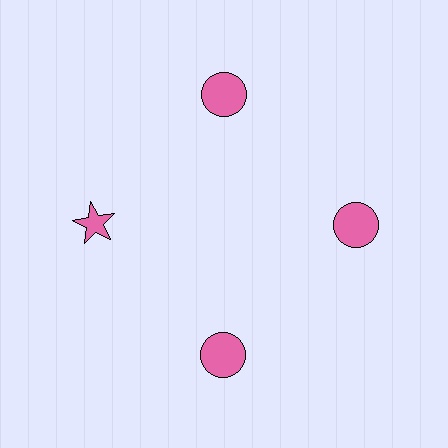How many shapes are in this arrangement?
There are 4 shapes arranged in a ring pattern.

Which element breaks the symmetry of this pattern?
The pink star at roughly the 9 o'clock position breaks the symmetry. All other shapes are pink circles.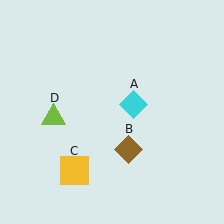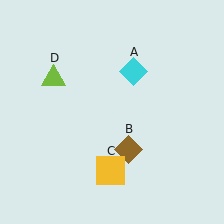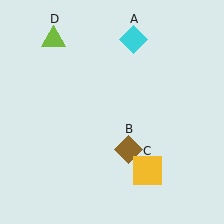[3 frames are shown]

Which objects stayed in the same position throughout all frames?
Brown diamond (object B) remained stationary.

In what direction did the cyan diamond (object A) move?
The cyan diamond (object A) moved up.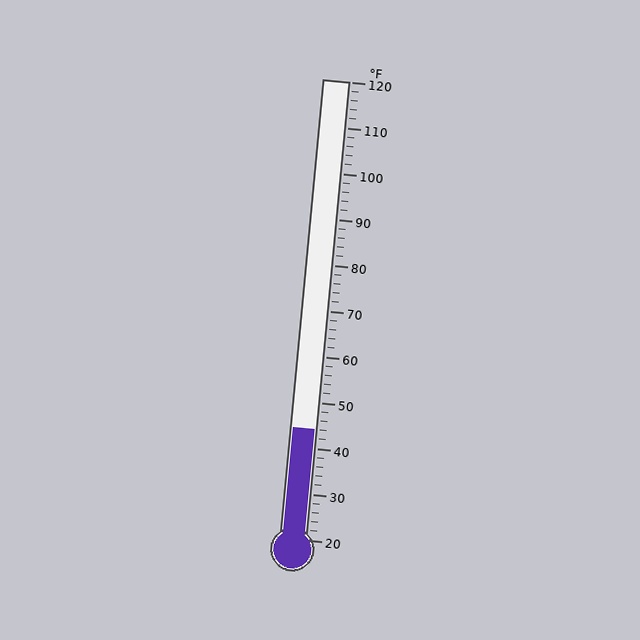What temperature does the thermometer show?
The thermometer shows approximately 44°F.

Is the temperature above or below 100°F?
The temperature is below 100°F.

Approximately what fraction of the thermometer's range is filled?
The thermometer is filled to approximately 25% of its range.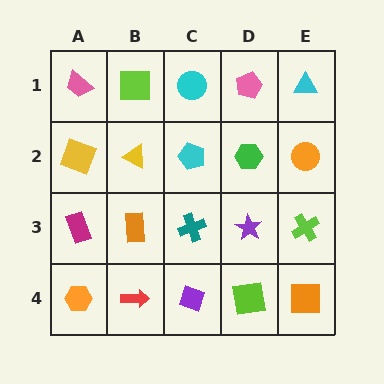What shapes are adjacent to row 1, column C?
A cyan pentagon (row 2, column C), a lime square (row 1, column B), a pink pentagon (row 1, column D).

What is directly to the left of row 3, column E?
A purple star.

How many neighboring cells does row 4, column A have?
2.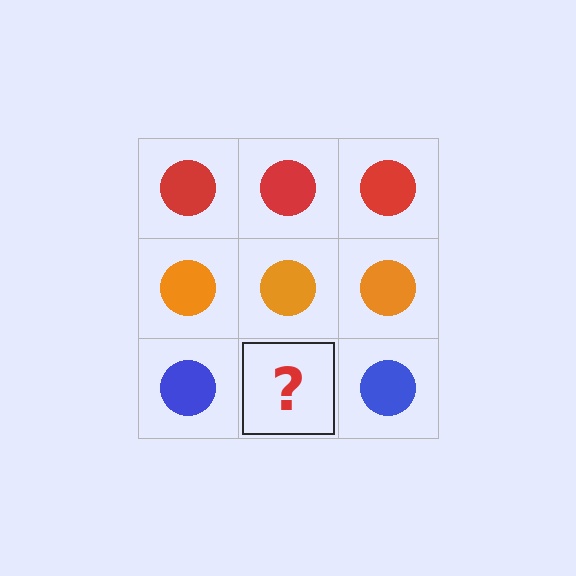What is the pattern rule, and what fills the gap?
The rule is that each row has a consistent color. The gap should be filled with a blue circle.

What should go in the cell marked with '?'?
The missing cell should contain a blue circle.